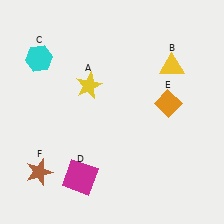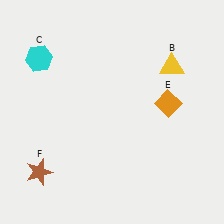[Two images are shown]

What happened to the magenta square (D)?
The magenta square (D) was removed in Image 2. It was in the bottom-left area of Image 1.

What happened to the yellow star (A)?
The yellow star (A) was removed in Image 2. It was in the top-left area of Image 1.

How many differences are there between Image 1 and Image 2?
There are 2 differences between the two images.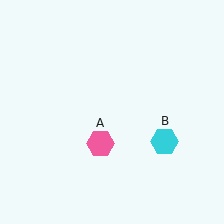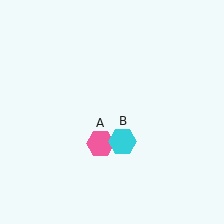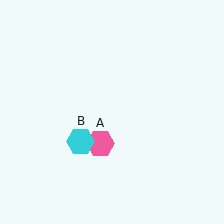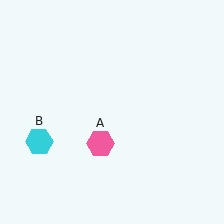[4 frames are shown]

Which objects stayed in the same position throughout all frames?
Pink hexagon (object A) remained stationary.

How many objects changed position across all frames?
1 object changed position: cyan hexagon (object B).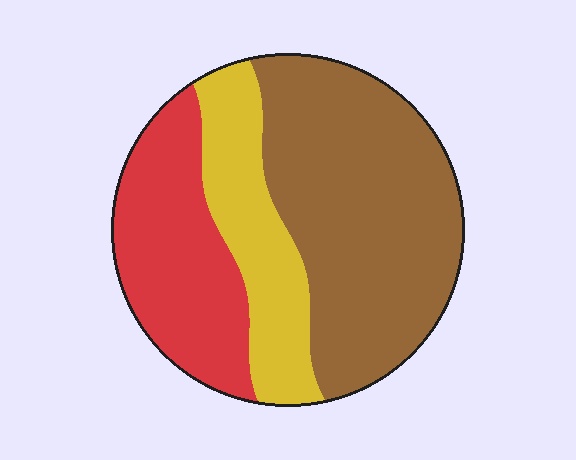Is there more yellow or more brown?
Brown.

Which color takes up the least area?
Yellow, at roughly 20%.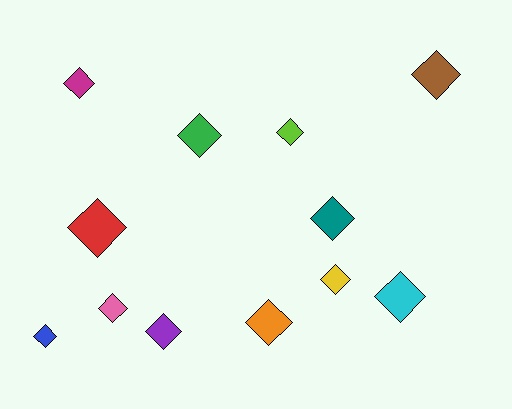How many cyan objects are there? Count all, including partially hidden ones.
There is 1 cyan object.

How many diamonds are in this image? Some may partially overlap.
There are 12 diamonds.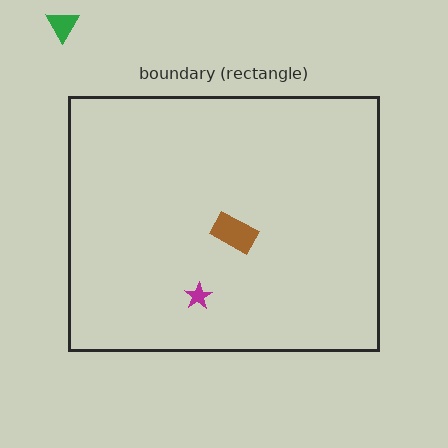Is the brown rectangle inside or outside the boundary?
Inside.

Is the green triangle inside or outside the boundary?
Outside.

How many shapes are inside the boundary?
2 inside, 1 outside.